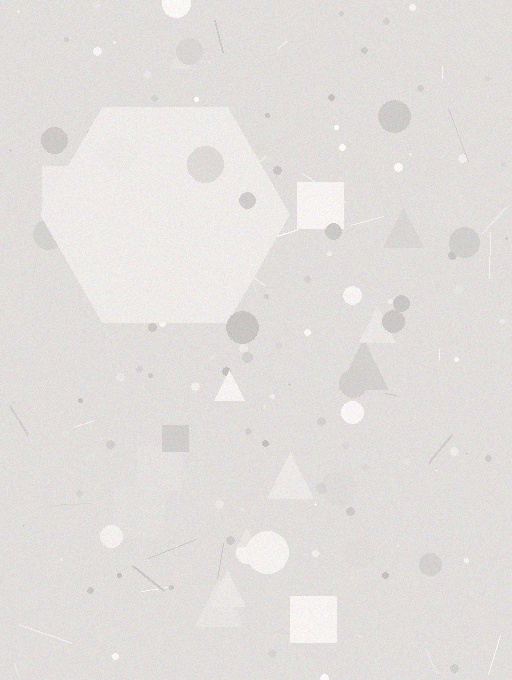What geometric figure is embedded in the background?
A hexagon is embedded in the background.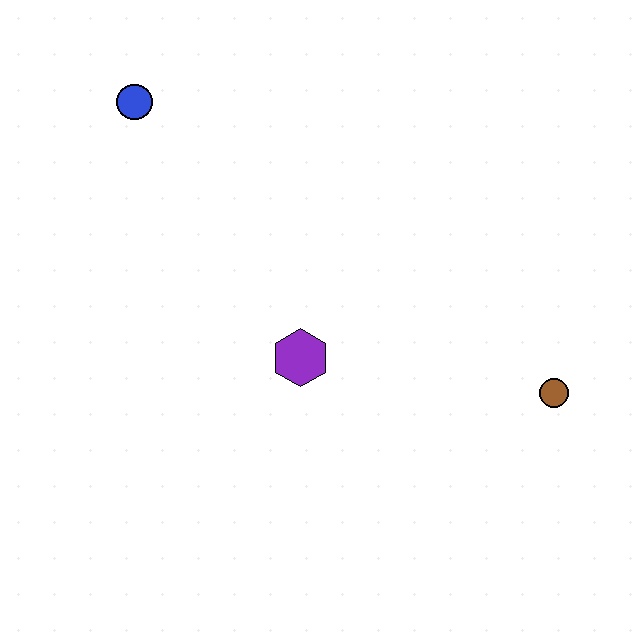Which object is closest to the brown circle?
The purple hexagon is closest to the brown circle.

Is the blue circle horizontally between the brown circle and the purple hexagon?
No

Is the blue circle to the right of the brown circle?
No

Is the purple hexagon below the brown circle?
No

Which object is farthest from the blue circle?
The brown circle is farthest from the blue circle.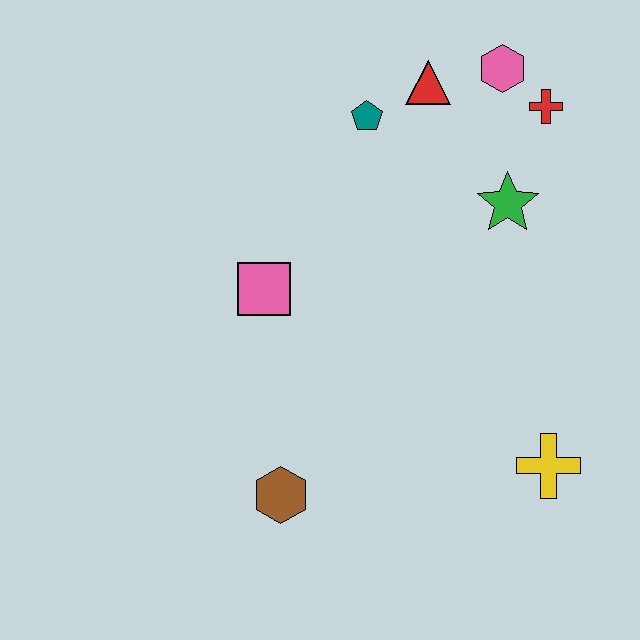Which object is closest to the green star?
The red cross is closest to the green star.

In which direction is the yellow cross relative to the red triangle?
The yellow cross is below the red triangle.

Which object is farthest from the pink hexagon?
The brown hexagon is farthest from the pink hexagon.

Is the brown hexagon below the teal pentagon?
Yes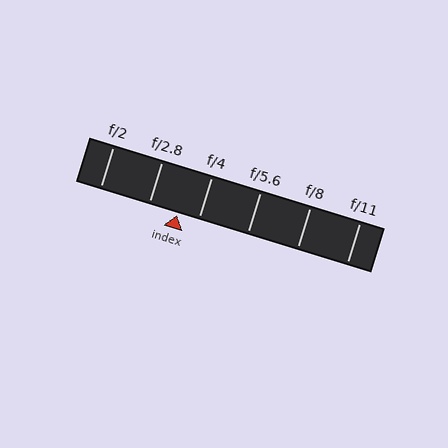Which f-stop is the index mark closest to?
The index mark is closest to f/4.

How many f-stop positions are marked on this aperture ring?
There are 6 f-stop positions marked.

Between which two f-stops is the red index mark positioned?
The index mark is between f/2.8 and f/4.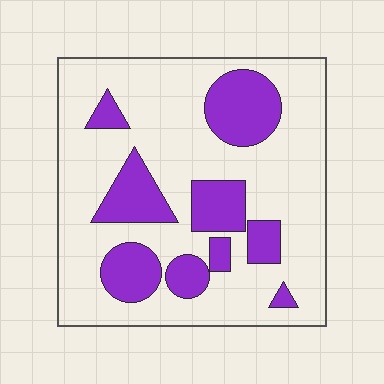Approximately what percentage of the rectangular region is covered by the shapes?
Approximately 25%.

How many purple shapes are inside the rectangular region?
9.